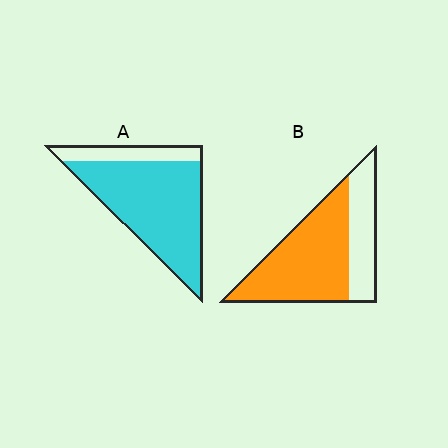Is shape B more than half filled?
Yes.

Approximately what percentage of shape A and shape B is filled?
A is approximately 80% and B is approximately 70%.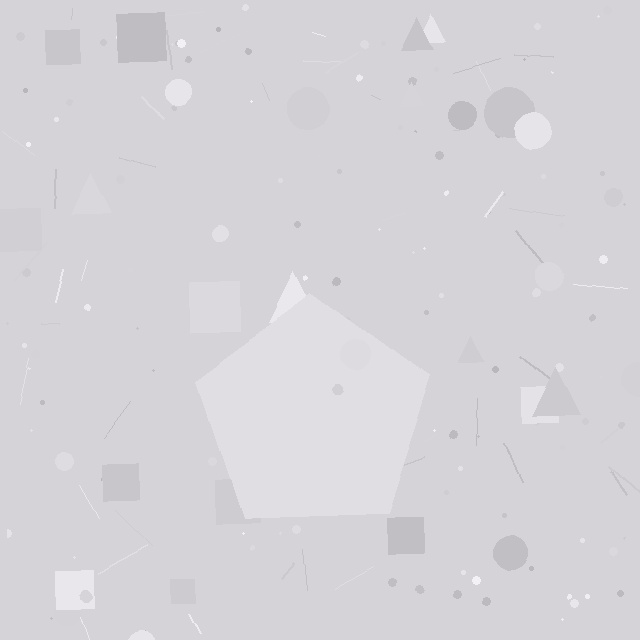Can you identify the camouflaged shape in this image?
The camouflaged shape is a pentagon.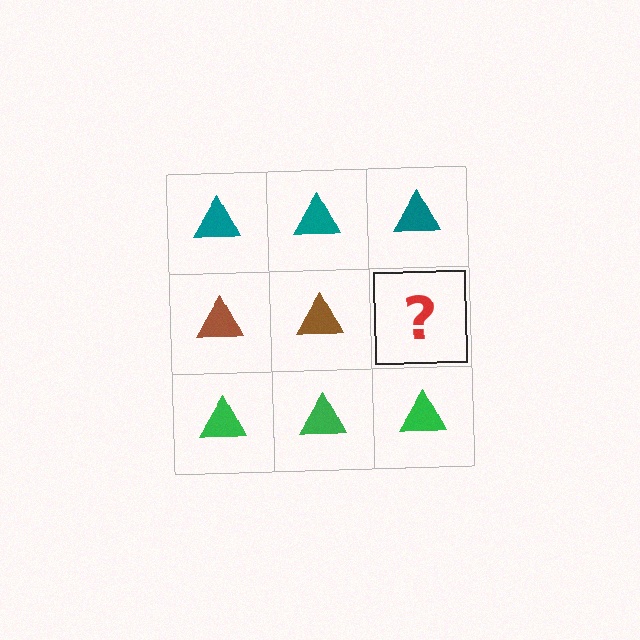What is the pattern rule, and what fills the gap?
The rule is that each row has a consistent color. The gap should be filled with a brown triangle.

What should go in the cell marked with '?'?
The missing cell should contain a brown triangle.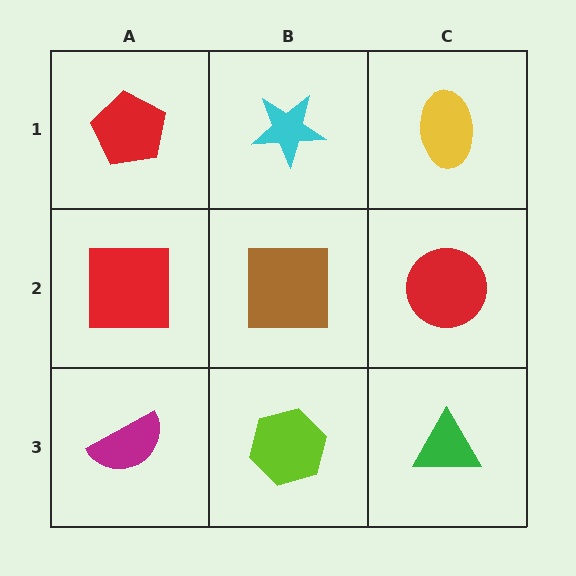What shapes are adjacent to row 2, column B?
A cyan star (row 1, column B), a lime hexagon (row 3, column B), a red square (row 2, column A), a red circle (row 2, column C).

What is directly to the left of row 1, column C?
A cyan star.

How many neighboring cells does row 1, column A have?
2.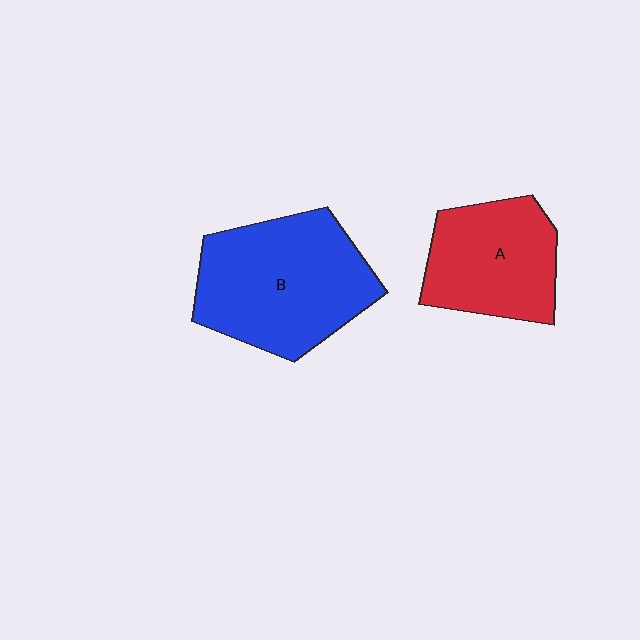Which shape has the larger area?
Shape B (blue).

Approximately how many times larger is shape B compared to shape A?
Approximately 1.4 times.